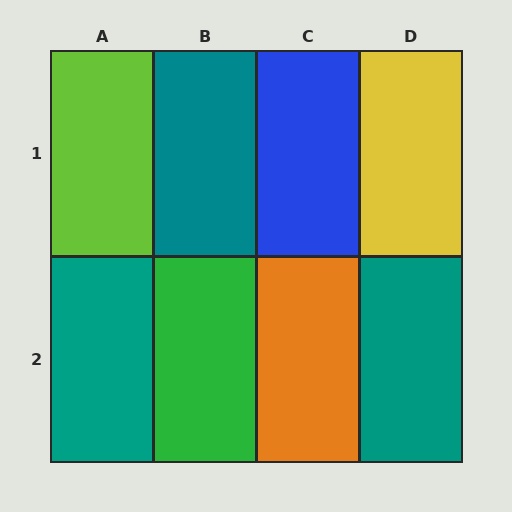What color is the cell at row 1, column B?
Teal.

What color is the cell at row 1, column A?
Lime.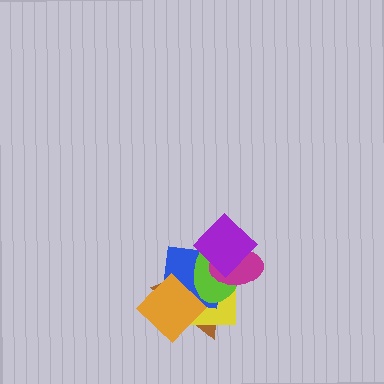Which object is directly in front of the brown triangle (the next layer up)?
The yellow rectangle is directly in front of the brown triangle.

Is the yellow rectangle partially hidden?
Yes, it is partially covered by another shape.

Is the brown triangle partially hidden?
Yes, it is partially covered by another shape.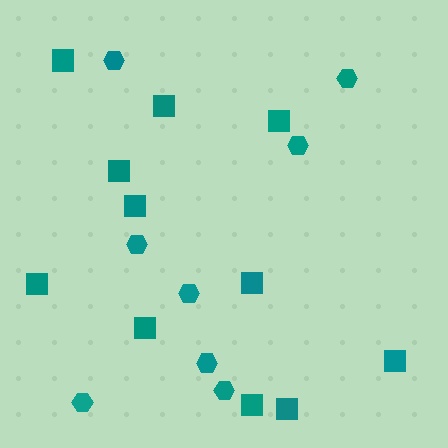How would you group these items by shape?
There are 2 groups: one group of hexagons (8) and one group of squares (11).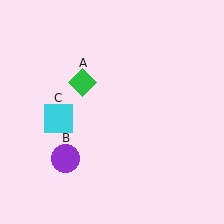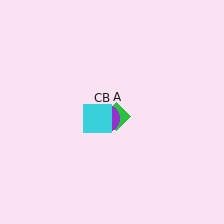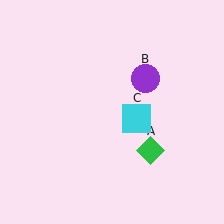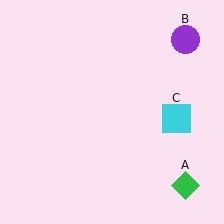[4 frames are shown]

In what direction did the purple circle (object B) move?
The purple circle (object B) moved up and to the right.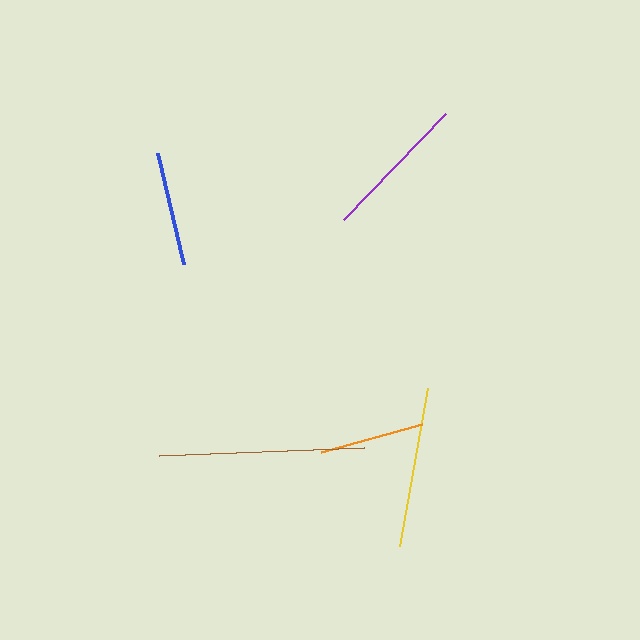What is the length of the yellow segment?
The yellow segment is approximately 160 pixels long.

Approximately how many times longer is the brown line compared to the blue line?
The brown line is approximately 1.8 times the length of the blue line.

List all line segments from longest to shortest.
From longest to shortest: brown, yellow, purple, blue, orange.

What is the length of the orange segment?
The orange segment is approximately 104 pixels long.